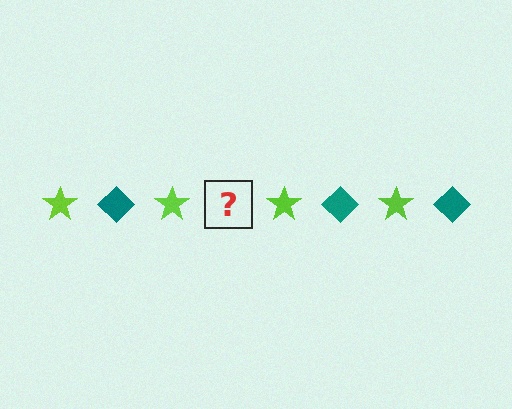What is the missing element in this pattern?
The missing element is a teal diamond.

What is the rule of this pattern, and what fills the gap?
The rule is that the pattern alternates between lime star and teal diamond. The gap should be filled with a teal diamond.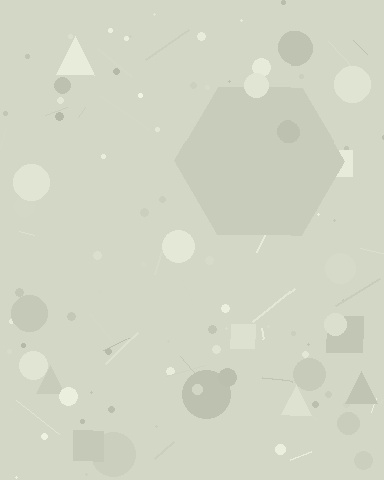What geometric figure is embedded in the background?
A hexagon is embedded in the background.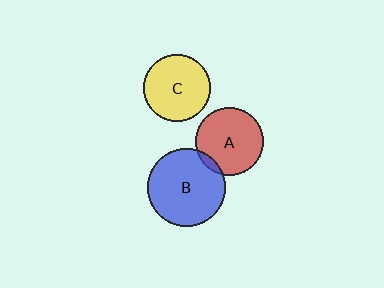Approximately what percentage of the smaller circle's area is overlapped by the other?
Approximately 5%.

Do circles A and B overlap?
Yes.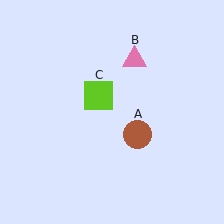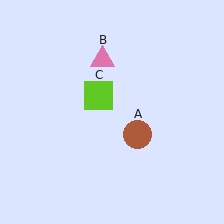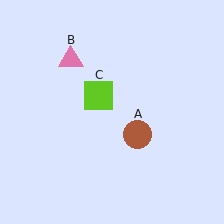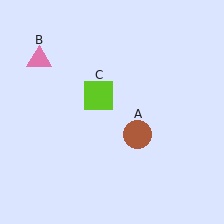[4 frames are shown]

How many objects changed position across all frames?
1 object changed position: pink triangle (object B).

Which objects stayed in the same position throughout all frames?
Brown circle (object A) and lime square (object C) remained stationary.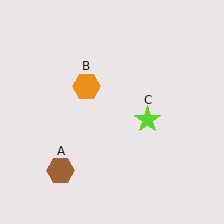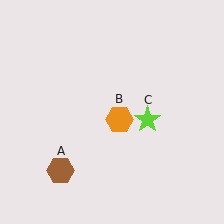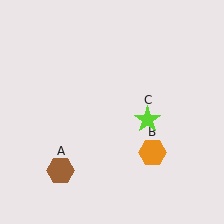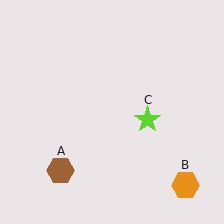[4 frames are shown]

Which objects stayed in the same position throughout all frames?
Brown hexagon (object A) and lime star (object C) remained stationary.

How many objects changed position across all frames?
1 object changed position: orange hexagon (object B).